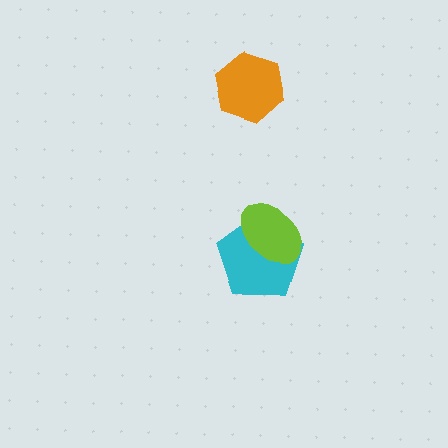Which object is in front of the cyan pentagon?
The lime ellipse is in front of the cyan pentagon.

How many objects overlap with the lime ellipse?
1 object overlaps with the lime ellipse.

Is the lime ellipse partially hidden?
No, no other shape covers it.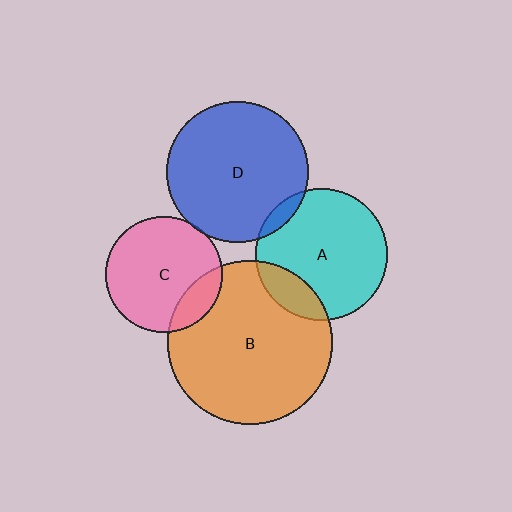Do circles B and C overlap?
Yes.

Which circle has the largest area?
Circle B (orange).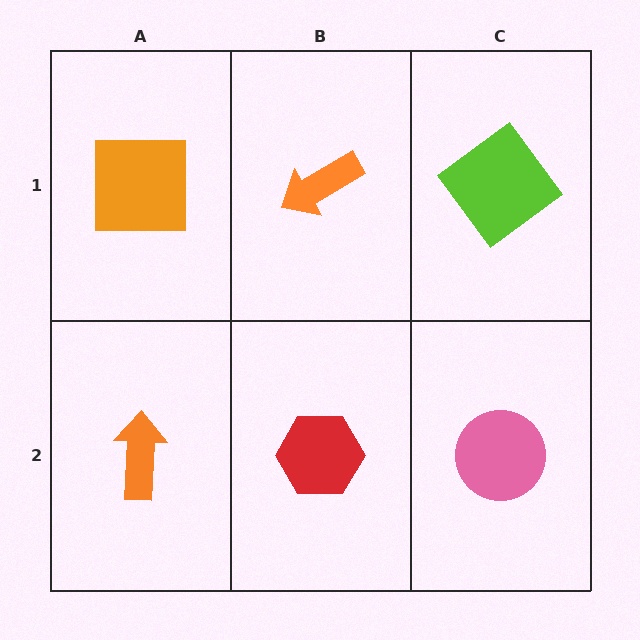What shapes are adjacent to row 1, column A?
An orange arrow (row 2, column A), an orange arrow (row 1, column B).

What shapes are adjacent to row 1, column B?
A red hexagon (row 2, column B), an orange square (row 1, column A), a lime diamond (row 1, column C).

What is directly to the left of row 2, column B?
An orange arrow.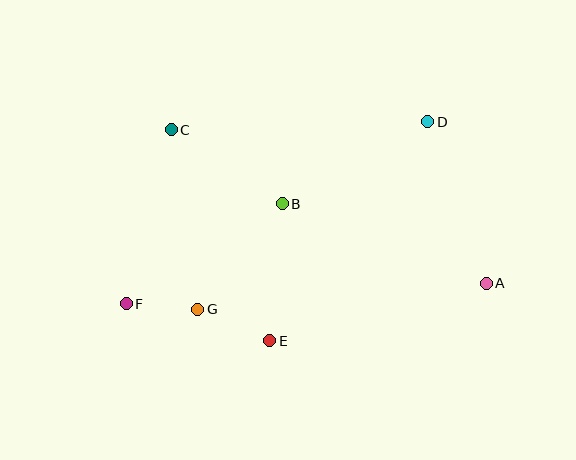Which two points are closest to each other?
Points F and G are closest to each other.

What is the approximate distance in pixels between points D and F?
The distance between D and F is approximately 352 pixels.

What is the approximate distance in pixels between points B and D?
The distance between B and D is approximately 167 pixels.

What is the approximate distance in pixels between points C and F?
The distance between C and F is approximately 180 pixels.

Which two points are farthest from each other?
Points A and F are farthest from each other.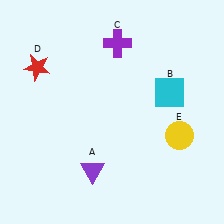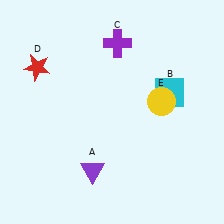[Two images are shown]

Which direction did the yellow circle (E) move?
The yellow circle (E) moved up.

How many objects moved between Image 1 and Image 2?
1 object moved between the two images.